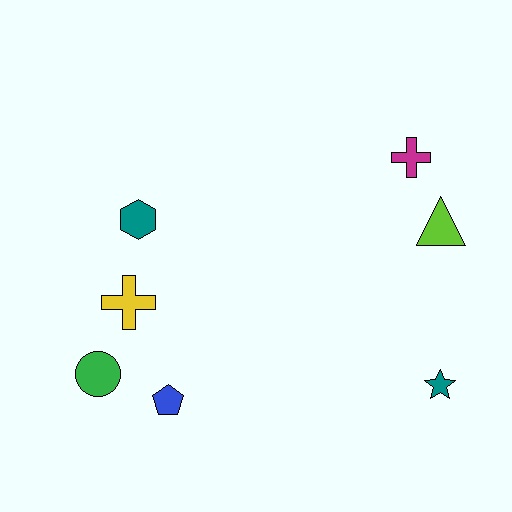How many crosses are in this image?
There are 2 crosses.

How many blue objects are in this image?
There is 1 blue object.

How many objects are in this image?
There are 7 objects.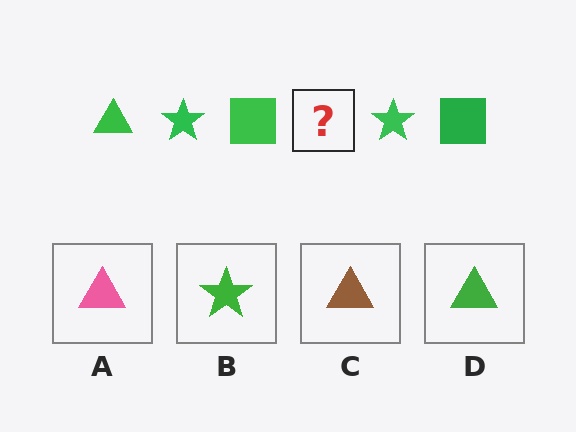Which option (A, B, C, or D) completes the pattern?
D.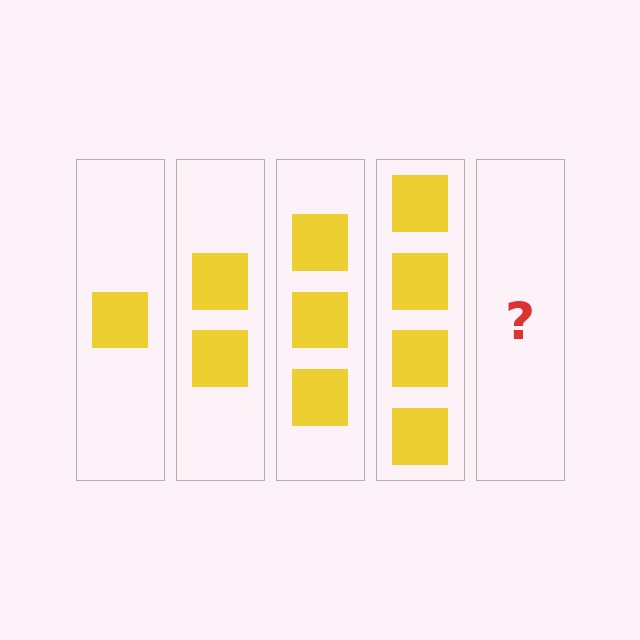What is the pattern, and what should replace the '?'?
The pattern is that each step adds one more square. The '?' should be 5 squares.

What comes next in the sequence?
The next element should be 5 squares.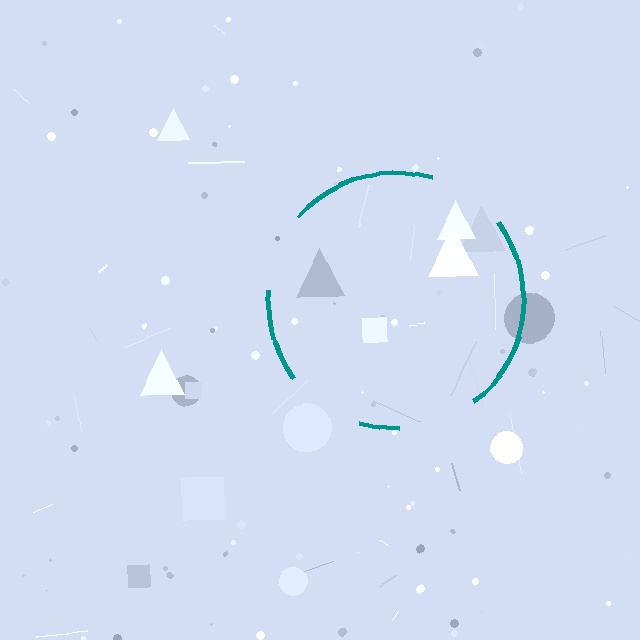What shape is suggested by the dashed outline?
The dashed outline suggests a circle.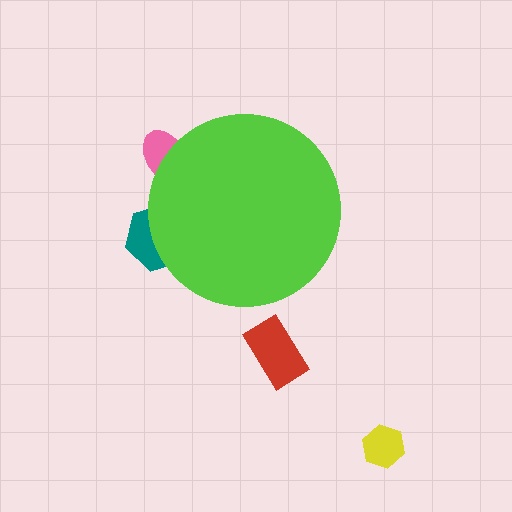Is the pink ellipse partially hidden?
Yes, the pink ellipse is partially hidden behind the lime circle.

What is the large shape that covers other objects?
A lime circle.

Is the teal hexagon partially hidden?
Yes, the teal hexagon is partially hidden behind the lime circle.